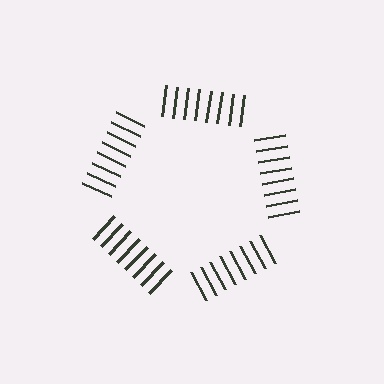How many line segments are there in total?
40 — 8 along each of the 5 edges.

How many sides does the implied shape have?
5 sides — the line-ends trace a pentagon.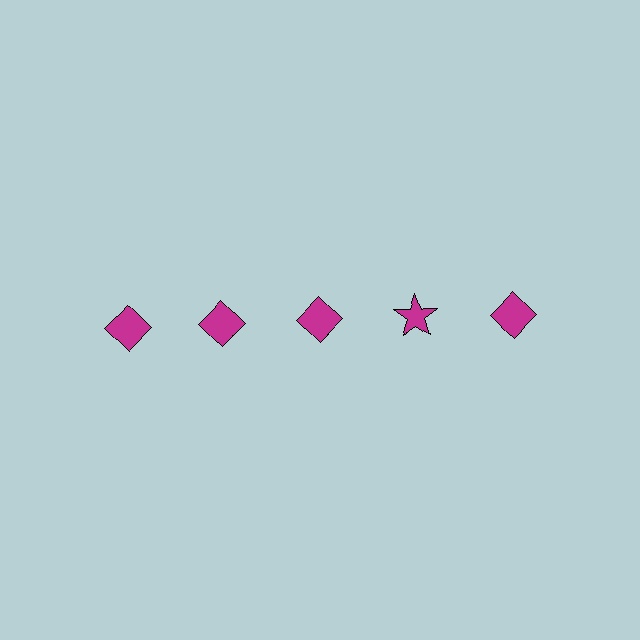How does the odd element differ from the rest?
It has a different shape: star instead of diamond.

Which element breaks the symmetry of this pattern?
The magenta star in the top row, second from right column breaks the symmetry. All other shapes are magenta diamonds.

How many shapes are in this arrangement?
There are 5 shapes arranged in a grid pattern.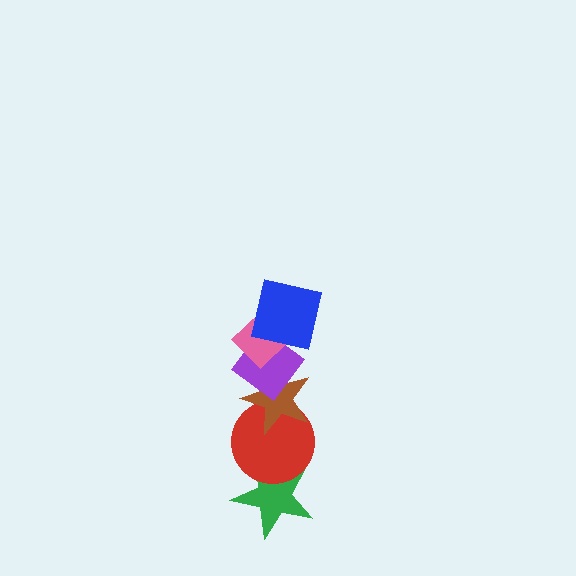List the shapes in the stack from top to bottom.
From top to bottom: the blue square, the pink diamond, the purple diamond, the brown star, the red circle, the green star.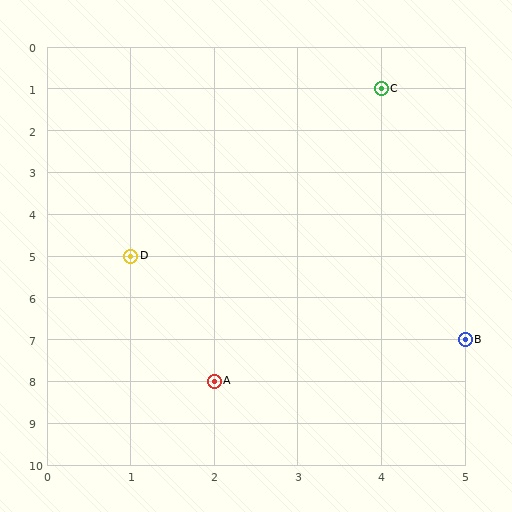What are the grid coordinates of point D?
Point D is at grid coordinates (1, 5).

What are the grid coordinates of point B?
Point B is at grid coordinates (5, 7).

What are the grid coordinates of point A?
Point A is at grid coordinates (2, 8).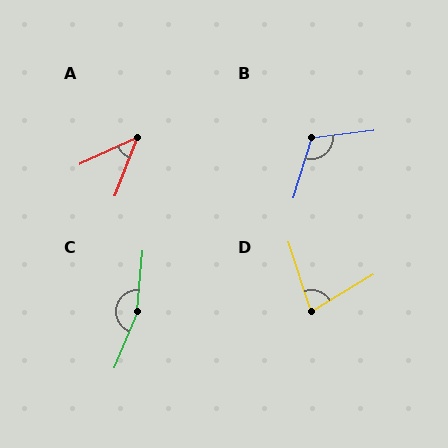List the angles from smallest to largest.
A (45°), D (77°), B (114°), C (163°).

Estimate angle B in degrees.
Approximately 114 degrees.